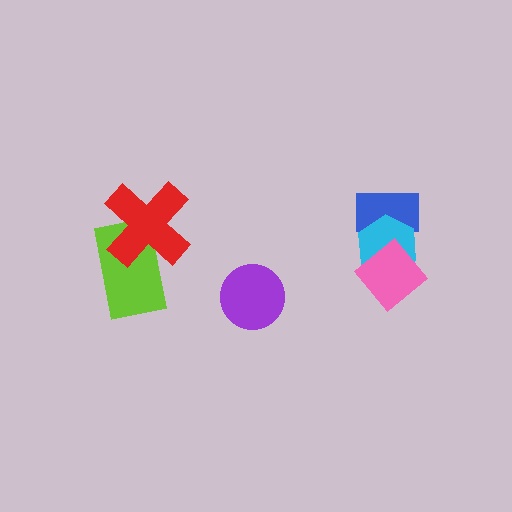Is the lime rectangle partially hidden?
Yes, it is partially covered by another shape.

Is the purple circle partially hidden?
No, no other shape covers it.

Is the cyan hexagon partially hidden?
Yes, it is partially covered by another shape.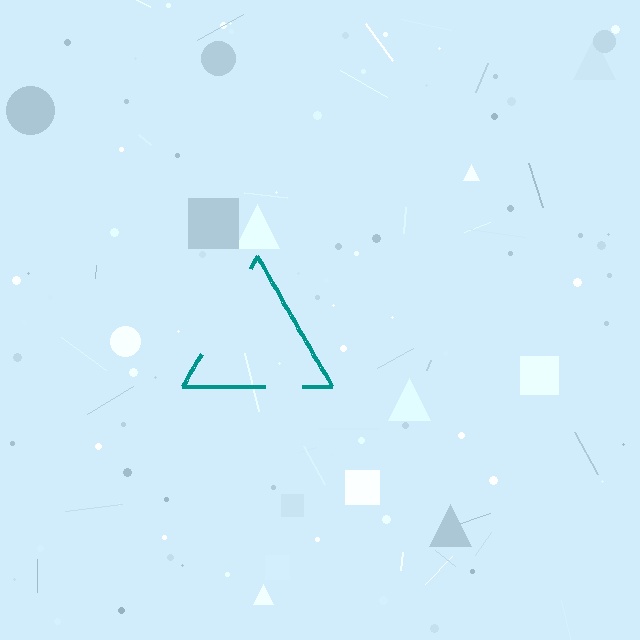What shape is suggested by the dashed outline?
The dashed outline suggests a triangle.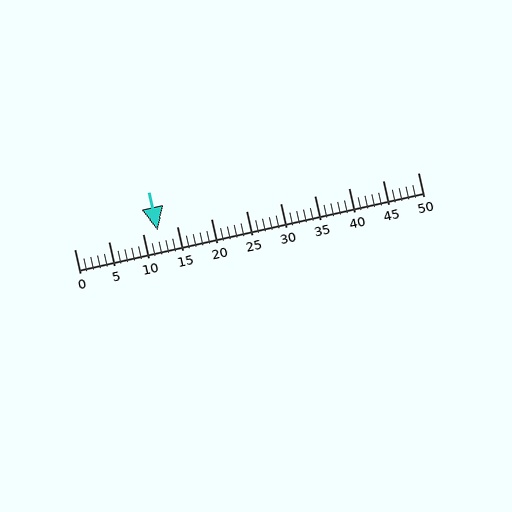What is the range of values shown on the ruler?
The ruler shows values from 0 to 50.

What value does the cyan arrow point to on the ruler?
The cyan arrow points to approximately 12.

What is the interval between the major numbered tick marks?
The major tick marks are spaced 5 units apart.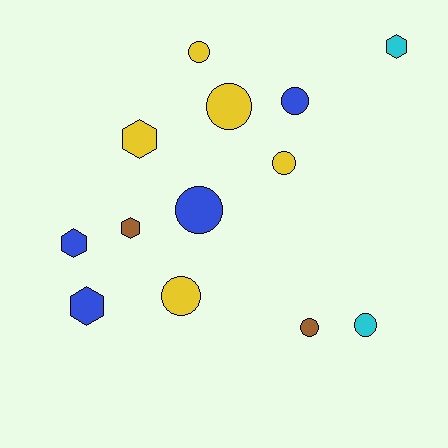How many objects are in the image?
There are 13 objects.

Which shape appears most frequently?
Circle, with 8 objects.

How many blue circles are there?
There are 2 blue circles.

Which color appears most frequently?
Yellow, with 5 objects.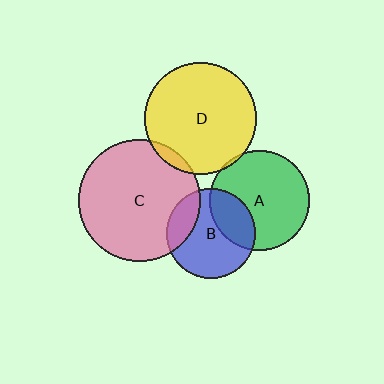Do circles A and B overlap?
Yes.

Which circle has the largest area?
Circle C (pink).